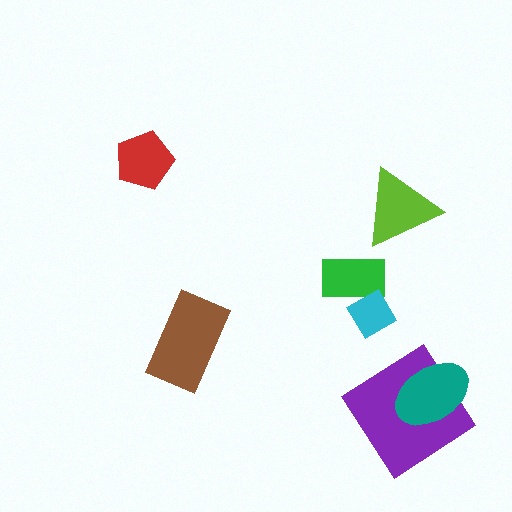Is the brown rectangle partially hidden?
No, no other shape covers it.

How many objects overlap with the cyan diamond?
1 object overlaps with the cyan diamond.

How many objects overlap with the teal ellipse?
1 object overlaps with the teal ellipse.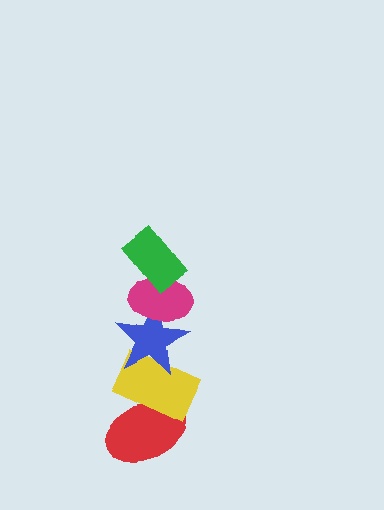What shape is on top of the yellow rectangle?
The blue star is on top of the yellow rectangle.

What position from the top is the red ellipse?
The red ellipse is 5th from the top.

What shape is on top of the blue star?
The magenta ellipse is on top of the blue star.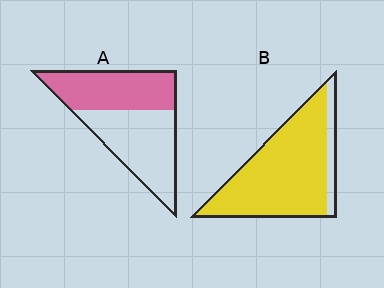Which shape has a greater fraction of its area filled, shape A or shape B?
Shape B.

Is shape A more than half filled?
Roughly half.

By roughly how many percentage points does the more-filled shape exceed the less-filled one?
By roughly 40 percentage points (B over A).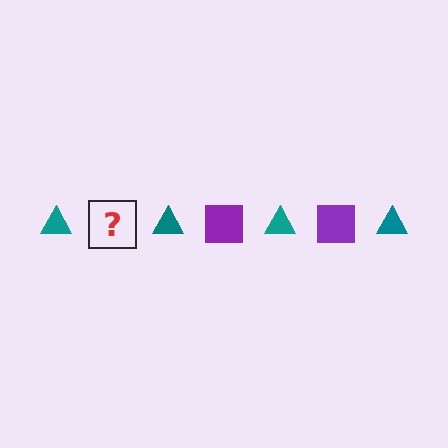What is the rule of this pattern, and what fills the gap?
The rule is that the pattern alternates between teal triangle and purple square. The gap should be filled with a purple square.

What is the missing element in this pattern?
The missing element is a purple square.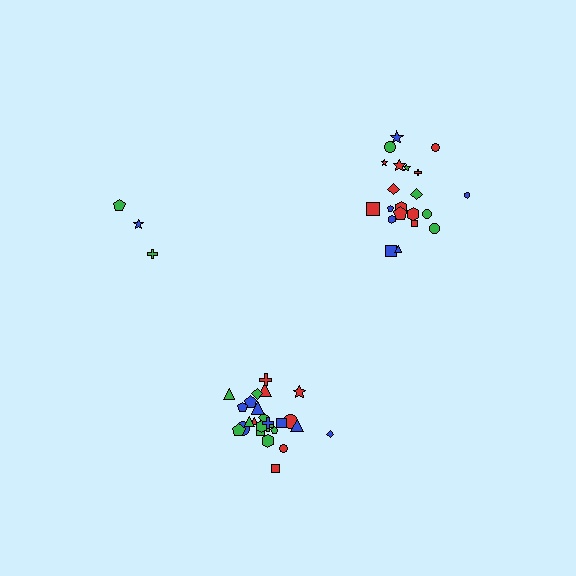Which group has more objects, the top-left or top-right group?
The top-right group.